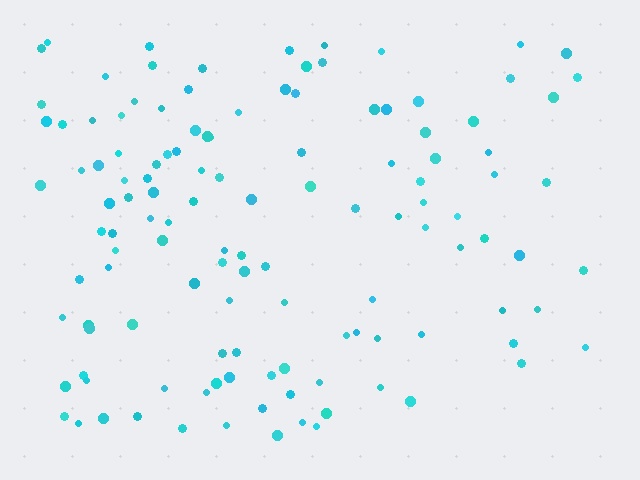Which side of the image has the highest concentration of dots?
The left.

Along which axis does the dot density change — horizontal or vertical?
Horizontal.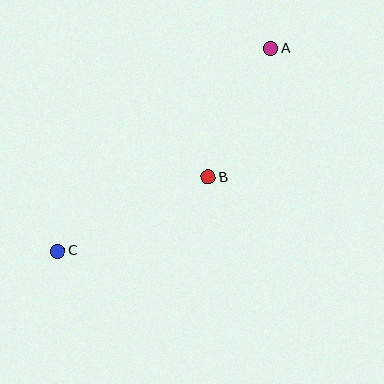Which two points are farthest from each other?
Points A and C are farthest from each other.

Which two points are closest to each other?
Points A and B are closest to each other.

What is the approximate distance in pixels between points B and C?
The distance between B and C is approximately 168 pixels.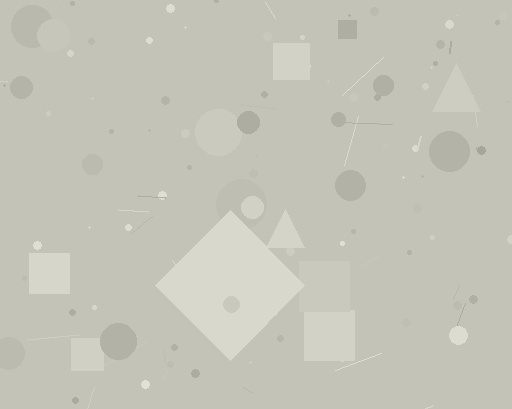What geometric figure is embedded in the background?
A diamond is embedded in the background.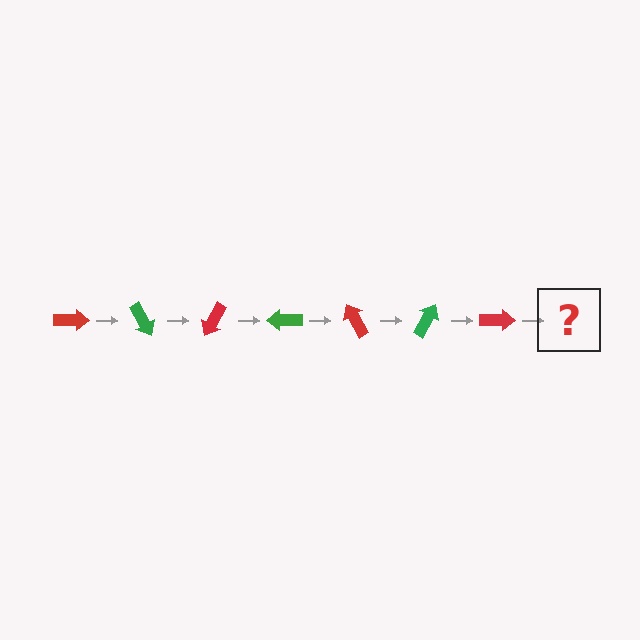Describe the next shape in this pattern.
It should be a green arrow, rotated 420 degrees from the start.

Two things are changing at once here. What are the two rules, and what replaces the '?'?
The two rules are that it rotates 60 degrees each step and the color cycles through red and green. The '?' should be a green arrow, rotated 420 degrees from the start.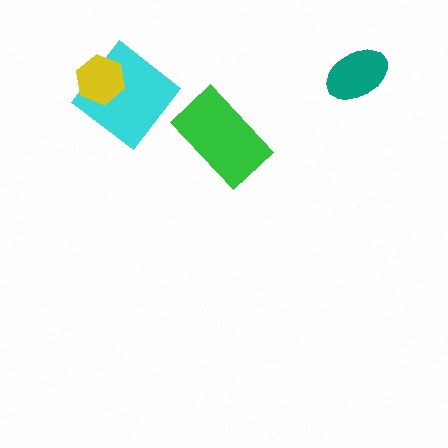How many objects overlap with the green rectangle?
0 objects overlap with the green rectangle.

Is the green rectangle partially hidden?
No, no other shape covers it.